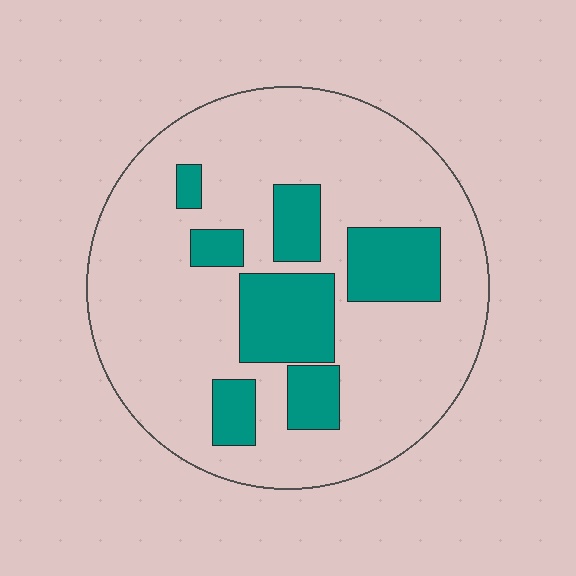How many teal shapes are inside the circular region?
7.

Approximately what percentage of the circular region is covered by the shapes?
Approximately 25%.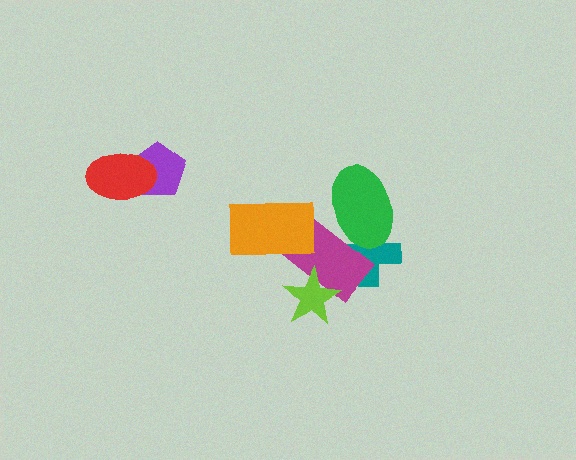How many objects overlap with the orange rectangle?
1 object overlaps with the orange rectangle.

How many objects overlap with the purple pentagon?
1 object overlaps with the purple pentagon.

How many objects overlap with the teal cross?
2 objects overlap with the teal cross.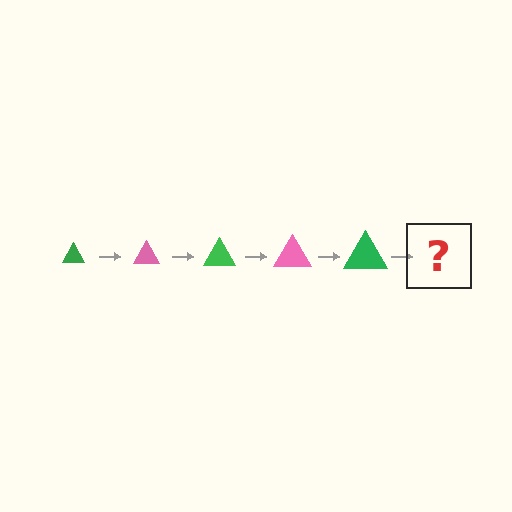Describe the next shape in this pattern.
It should be a pink triangle, larger than the previous one.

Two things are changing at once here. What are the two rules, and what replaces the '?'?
The two rules are that the triangle grows larger each step and the color cycles through green and pink. The '?' should be a pink triangle, larger than the previous one.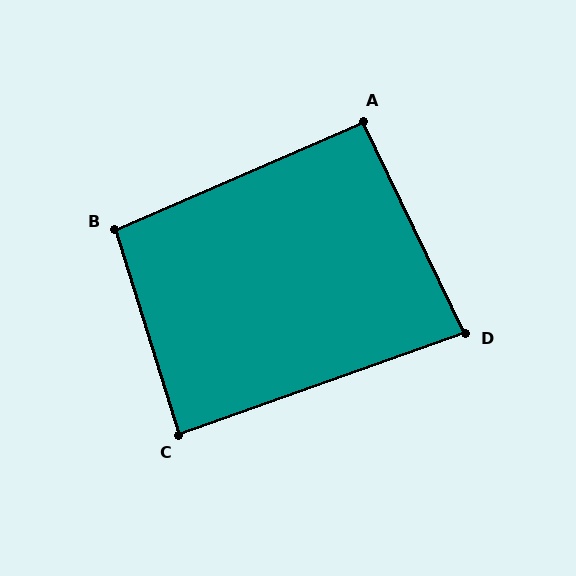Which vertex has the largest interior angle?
B, at approximately 96 degrees.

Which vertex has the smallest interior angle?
D, at approximately 84 degrees.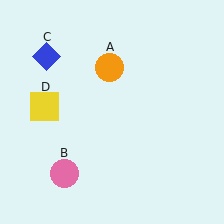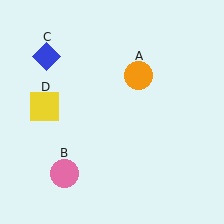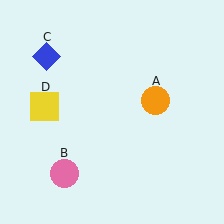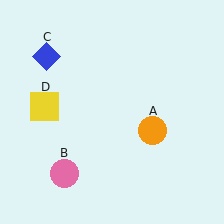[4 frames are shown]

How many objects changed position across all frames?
1 object changed position: orange circle (object A).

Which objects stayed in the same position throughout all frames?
Pink circle (object B) and blue diamond (object C) and yellow square (object D) remained stationary.